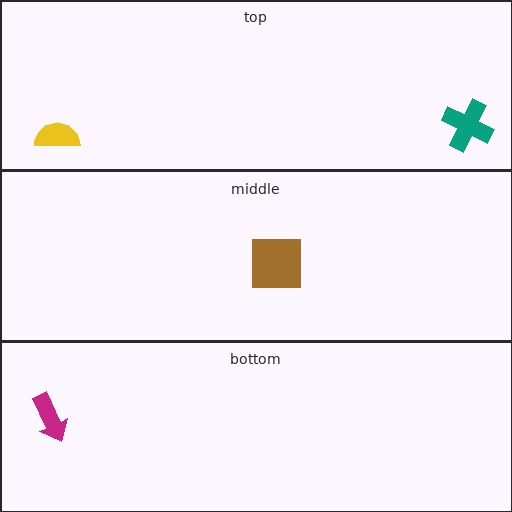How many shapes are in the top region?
2.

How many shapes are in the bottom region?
1.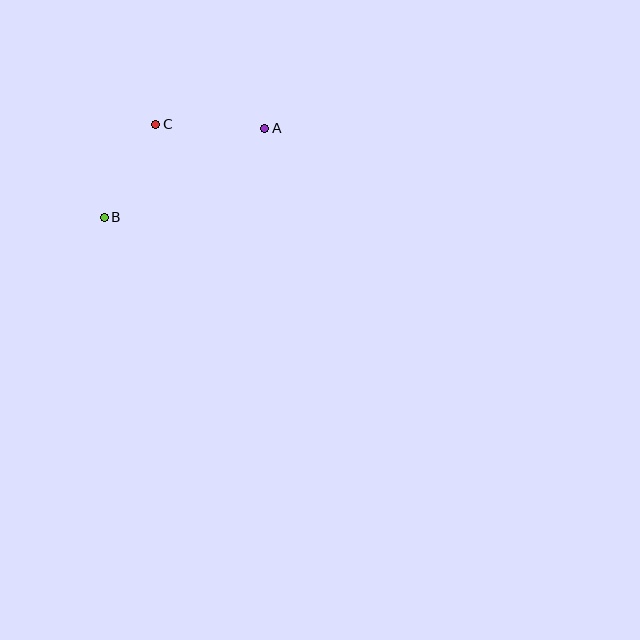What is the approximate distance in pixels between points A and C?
The distance between A and C is approximately 109 pixels.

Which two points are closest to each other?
Points B and C are closest to each other.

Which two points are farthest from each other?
Points A and B are farthest from each other.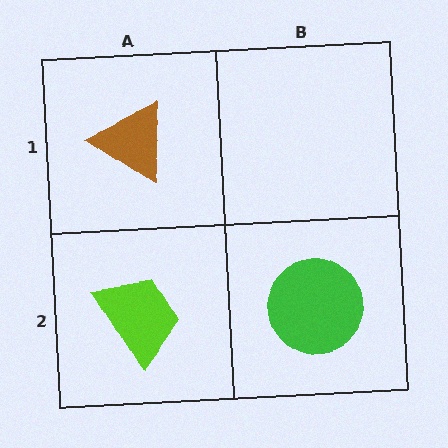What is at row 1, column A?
A brown triangle.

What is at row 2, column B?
A green circle.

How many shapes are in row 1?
1 shape.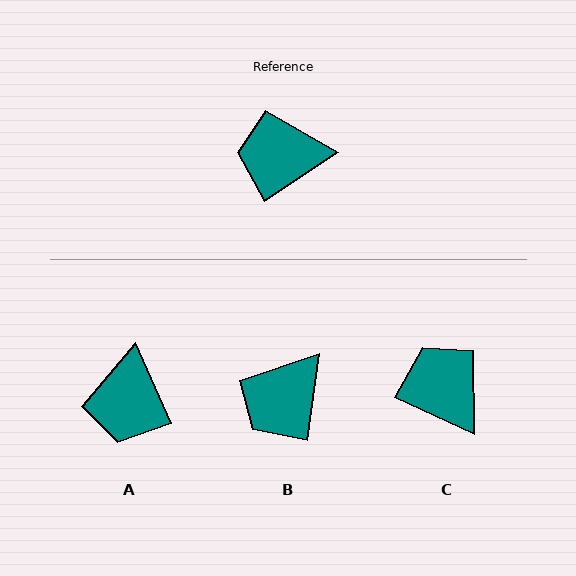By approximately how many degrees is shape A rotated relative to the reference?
Approximately 80 degrees counter-clockwise.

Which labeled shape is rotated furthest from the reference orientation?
A, about 80 degrees away.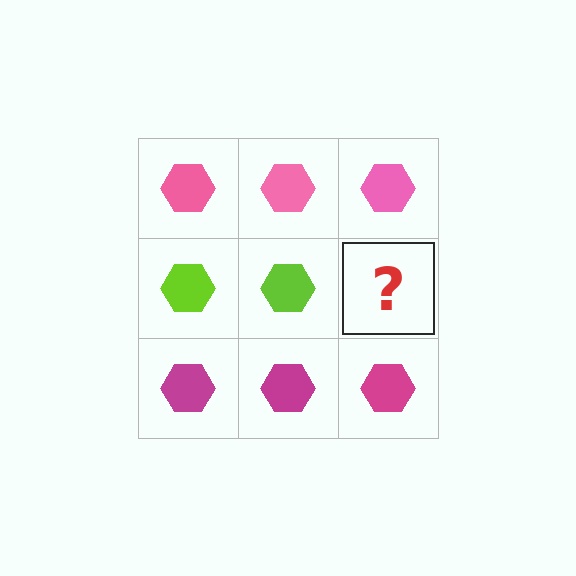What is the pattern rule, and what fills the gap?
The rule is that each row has a consistent color. The gap should be filled with a lime hexagon.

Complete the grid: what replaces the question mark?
The question mark should be replaced with a lime hexagon.